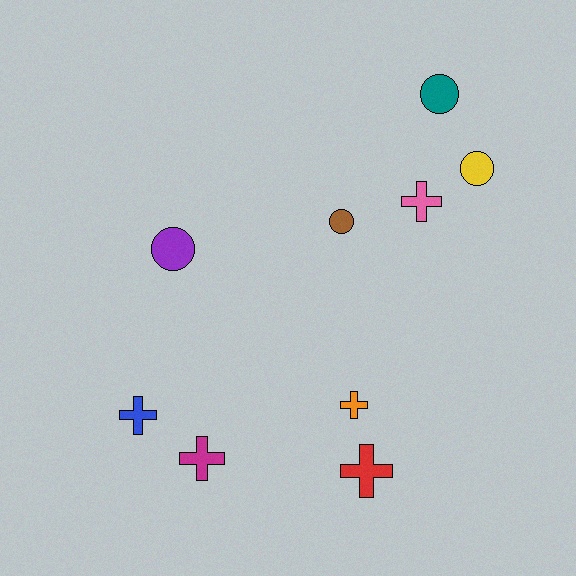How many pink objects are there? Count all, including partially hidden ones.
There is 1 pink object.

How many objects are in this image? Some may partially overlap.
There are 9 objects.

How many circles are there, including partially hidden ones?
There are 4 circles.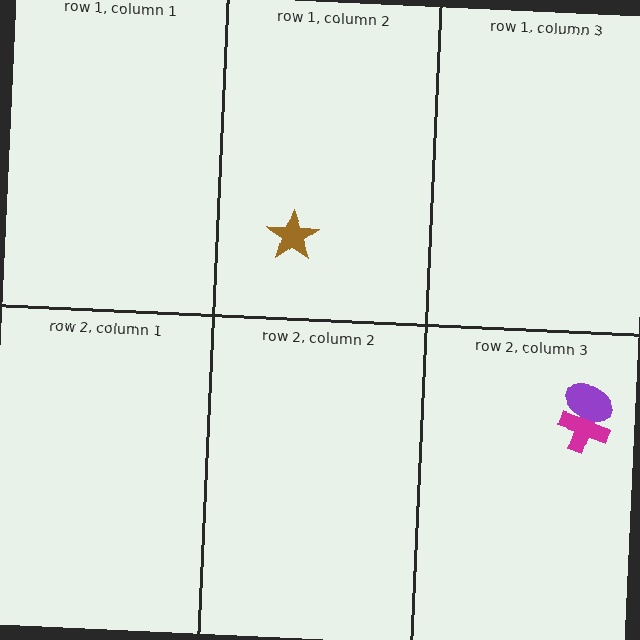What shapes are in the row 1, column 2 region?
The brown star.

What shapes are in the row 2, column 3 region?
The magenta cross, the purple ellipse.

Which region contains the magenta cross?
The row 2, column 3 region.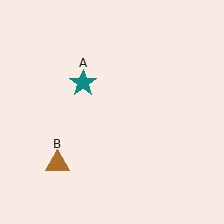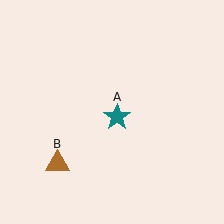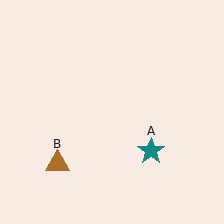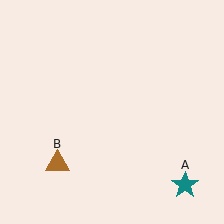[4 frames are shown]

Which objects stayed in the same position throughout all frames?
Brown triangle (object B) remained stationary.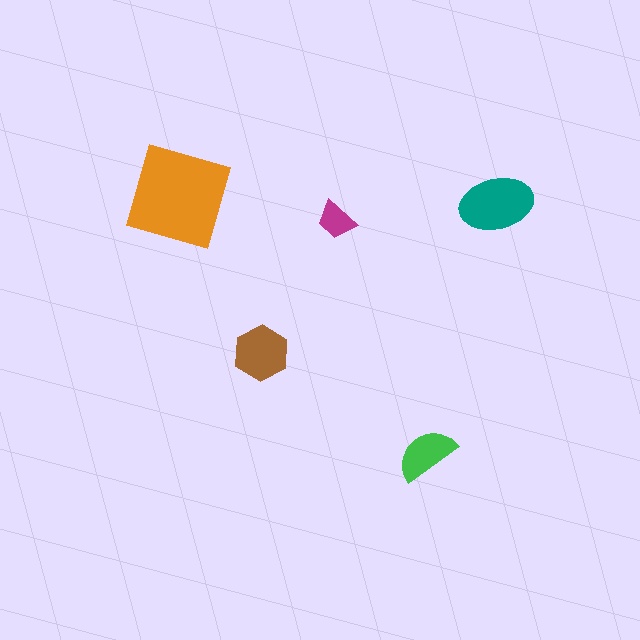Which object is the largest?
The orange diamond.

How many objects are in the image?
There are 5 objects in the image.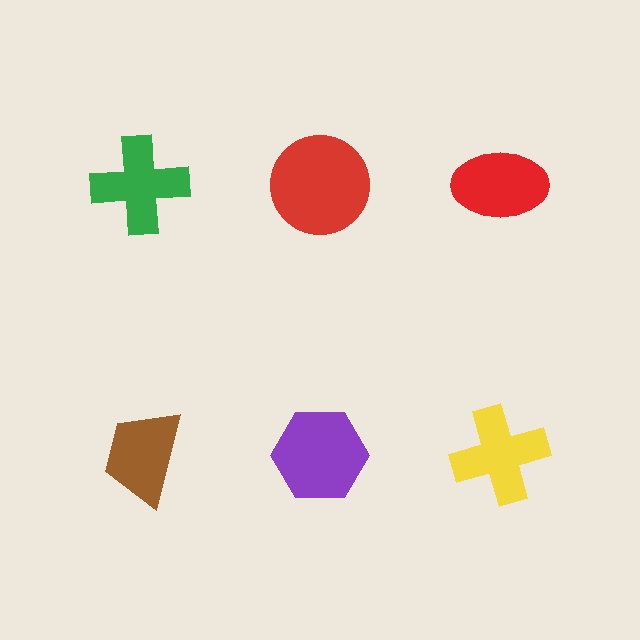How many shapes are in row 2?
3 shapes.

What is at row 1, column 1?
A green cross.